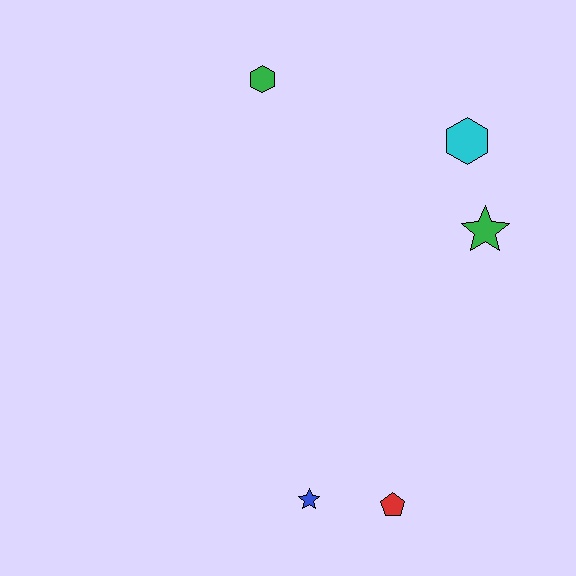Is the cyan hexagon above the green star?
Yes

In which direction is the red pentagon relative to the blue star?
The red pentagon is to the right of the blue star.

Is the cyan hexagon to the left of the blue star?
No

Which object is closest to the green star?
The cyan hexagon is closest to the green star.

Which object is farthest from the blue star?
The green hexagon is farthest from the blue star.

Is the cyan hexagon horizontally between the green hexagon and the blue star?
No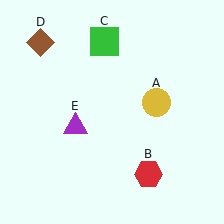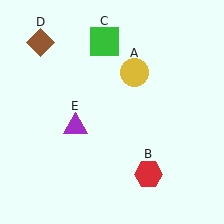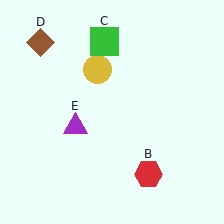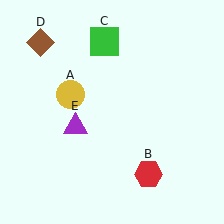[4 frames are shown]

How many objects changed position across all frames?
1 object changed position: yellow circle (object A).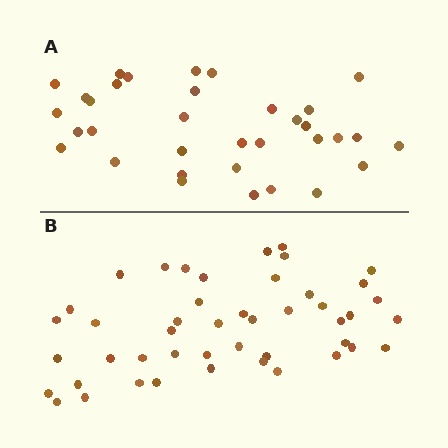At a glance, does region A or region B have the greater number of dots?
Region B (the bottom region) has more dots.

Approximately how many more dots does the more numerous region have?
Region B has roughly 12 or so more dots than region A.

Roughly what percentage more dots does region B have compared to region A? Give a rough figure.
About 35% more.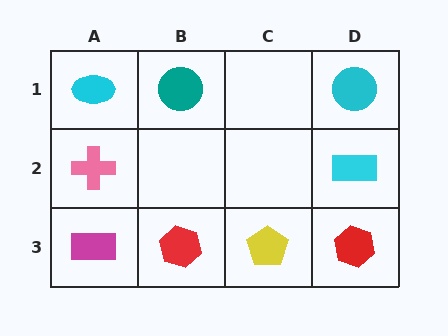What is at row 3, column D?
A red hexagon.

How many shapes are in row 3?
4 shapes.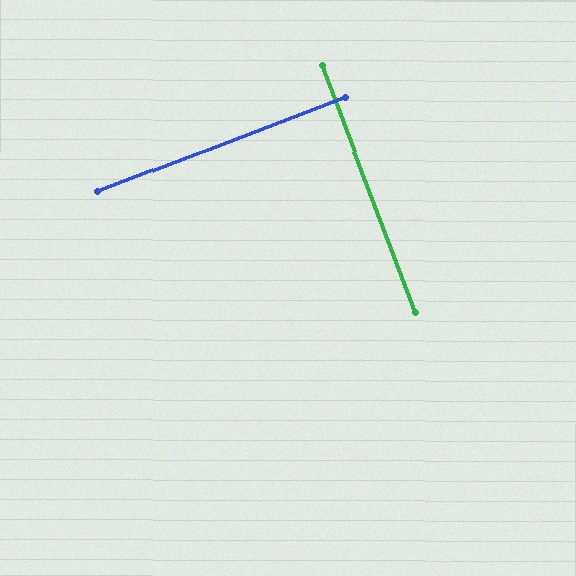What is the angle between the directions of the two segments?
Approximately 90 degrees.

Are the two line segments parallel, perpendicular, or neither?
Perpendicular — they meet at approximately 90°.